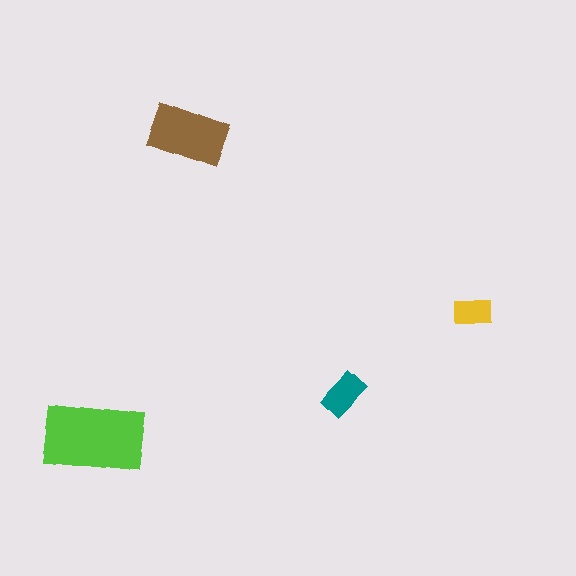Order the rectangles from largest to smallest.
the lime one, the brown one, the teal one, the yellow one.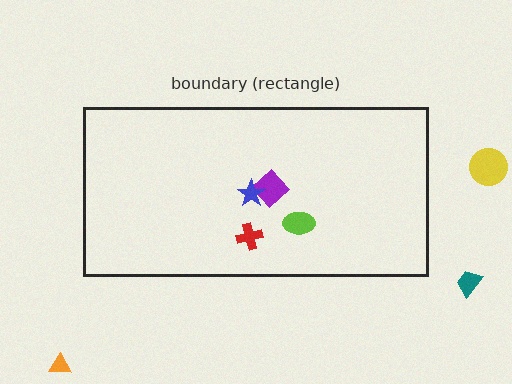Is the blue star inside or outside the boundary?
Inside.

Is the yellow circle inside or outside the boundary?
Outside.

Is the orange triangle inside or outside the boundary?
Outside.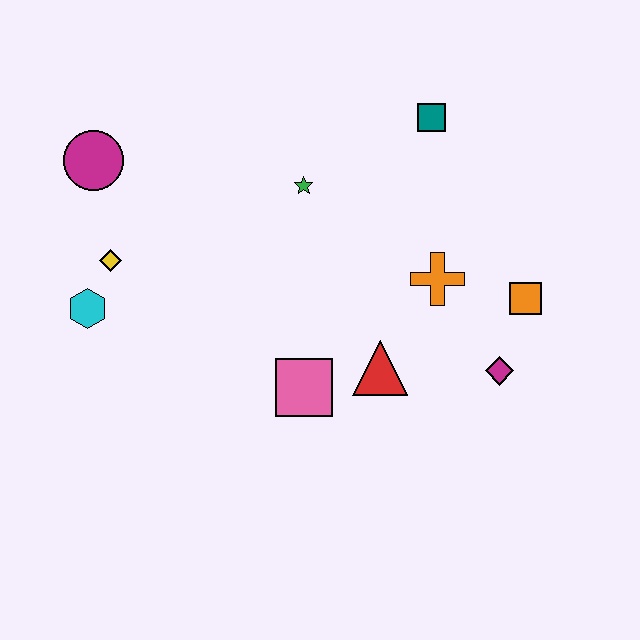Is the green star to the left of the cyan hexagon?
No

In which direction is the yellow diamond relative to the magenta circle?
The yellow diamond is below the magenta circle.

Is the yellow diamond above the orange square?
Yes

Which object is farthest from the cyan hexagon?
The orange square is farthest from the cyan hexagon.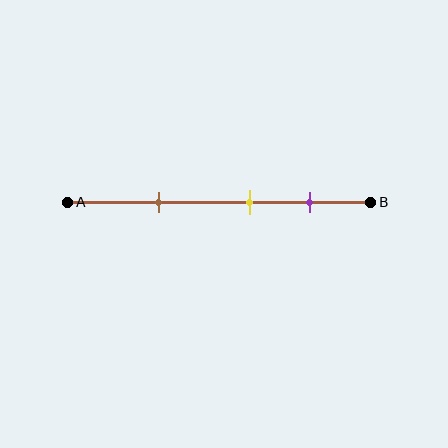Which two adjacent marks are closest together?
The yellow and purple marks are the closest adjacent pair.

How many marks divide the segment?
There are 3 marks dividing the segment.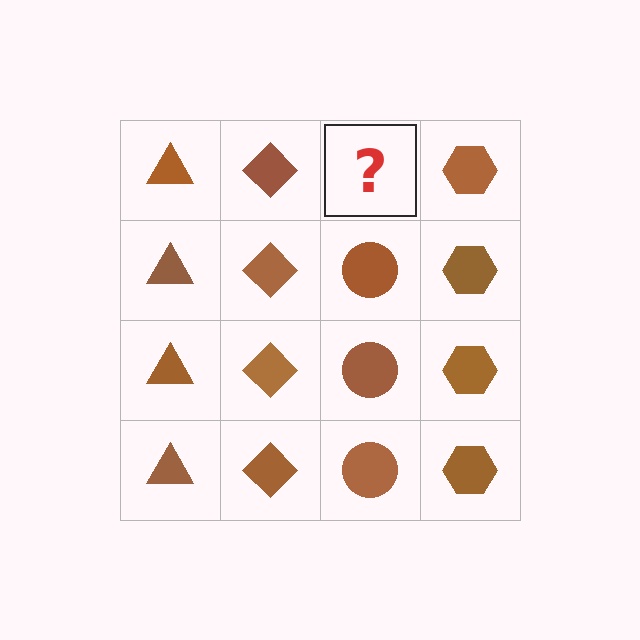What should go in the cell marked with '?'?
The missing cell should contain a brown circle.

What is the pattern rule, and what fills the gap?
The rule is that each column has a consistent shape. The gap should be filled with a brown circle.